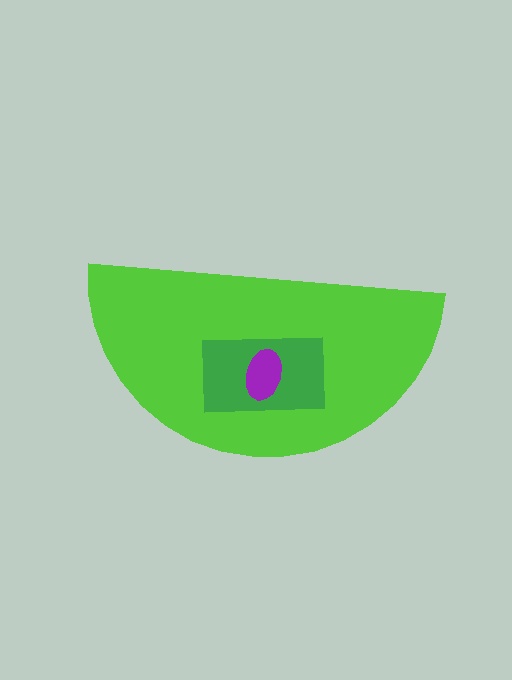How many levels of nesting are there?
3.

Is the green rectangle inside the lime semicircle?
Yes.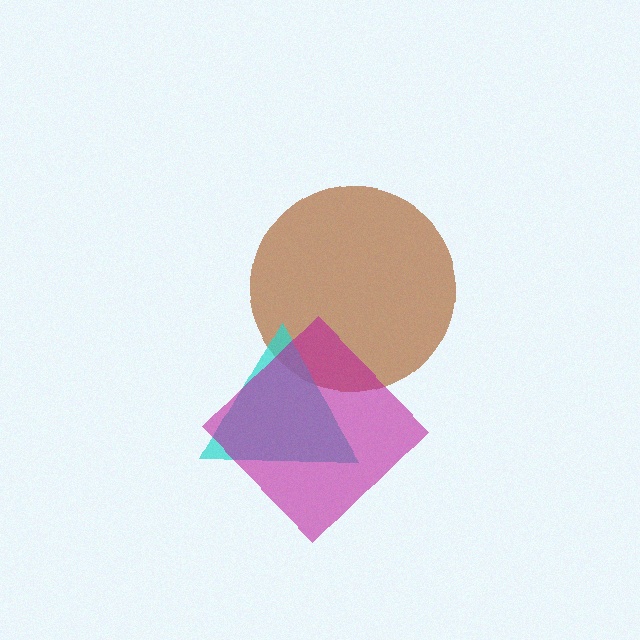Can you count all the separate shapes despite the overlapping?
Yes, there are 3 separate shapes.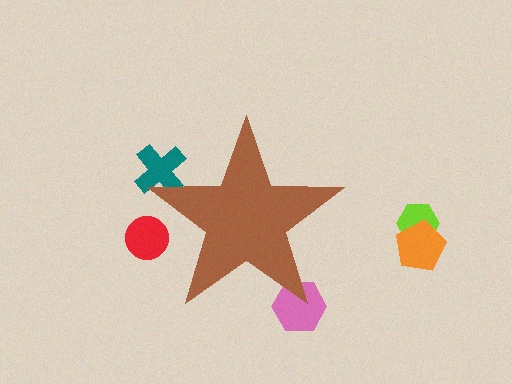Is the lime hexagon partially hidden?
No, the lime hexagon is fully visible.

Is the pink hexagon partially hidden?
Yes, the pink hexagon is partially hidden behind the brown star.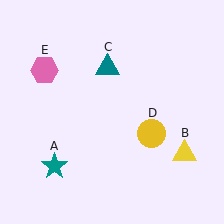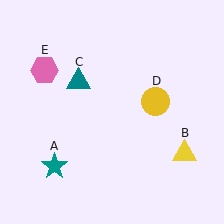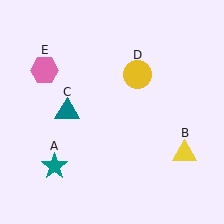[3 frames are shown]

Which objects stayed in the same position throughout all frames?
Teal star (object A) and yellow triangle (object B) and pink hexagon (object E) remained stationary.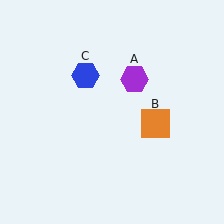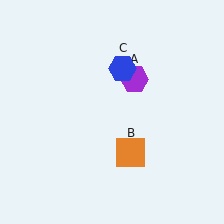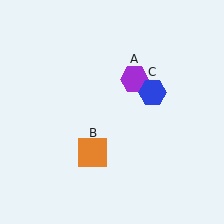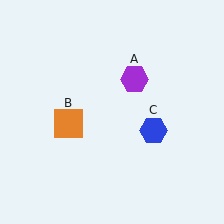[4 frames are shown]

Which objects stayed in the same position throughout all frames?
Purple hexagon (object A) remained stationary.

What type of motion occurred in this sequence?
The orange square (object B), blue hexagon (object C) rotated clockwise around the center of the scene.